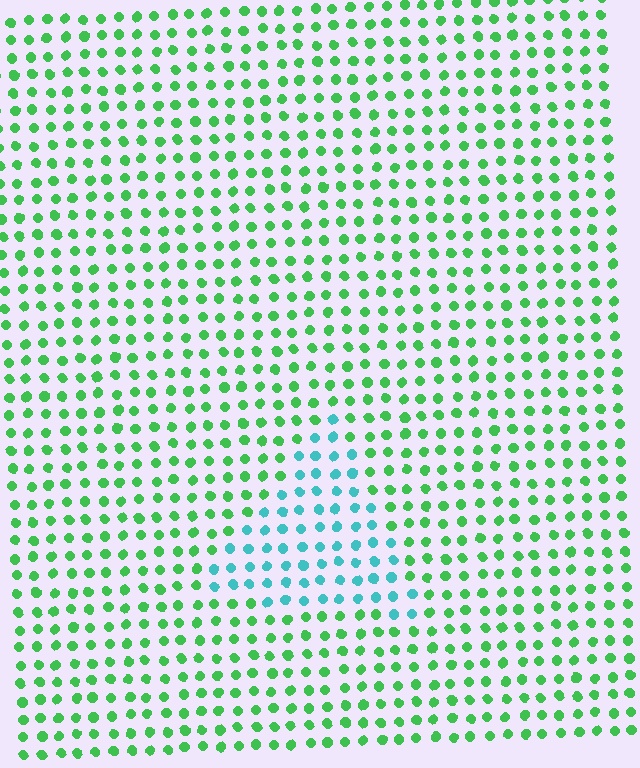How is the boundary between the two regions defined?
The boundary is defined purely by a slight shift in hue (about 52 degrees). Spacing, size, and orientation are identical on both sides.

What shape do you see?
I see a triangle.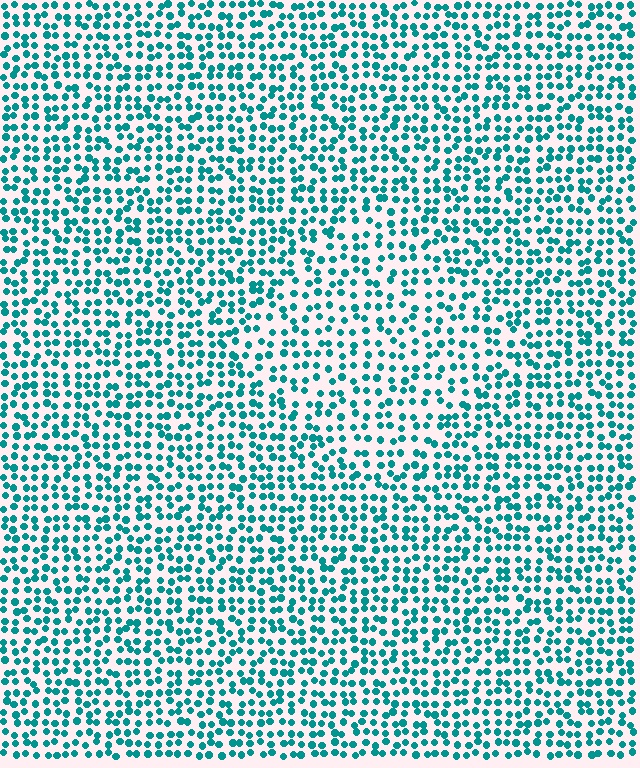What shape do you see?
I see a diamond.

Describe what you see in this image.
The image contains small teal elements arranged at two different densities. A diamond-shaped region is visible where the elements are less densely packed than the surrounding area.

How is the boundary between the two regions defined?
The boundary is defined by a change in element density (approximately 1.4x ratio). All elements are the same color, size, and shape.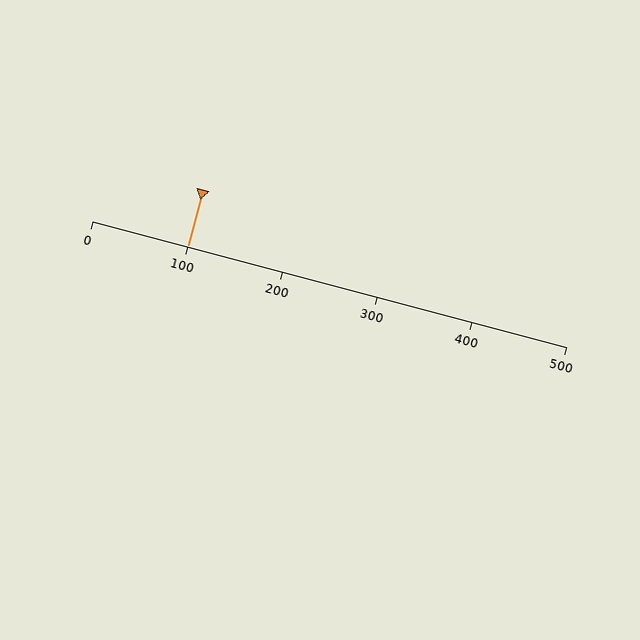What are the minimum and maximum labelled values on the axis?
The axis runs from 0 to 500.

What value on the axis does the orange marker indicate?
The marker indicates approximately 100.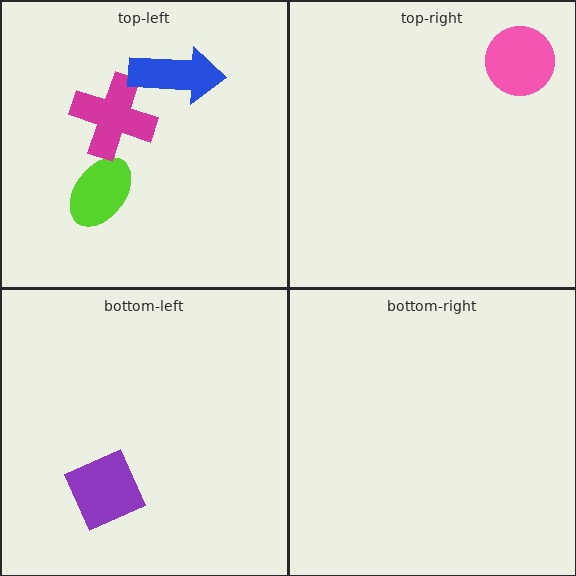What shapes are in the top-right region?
The pink circle.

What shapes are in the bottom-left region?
The purple diamond.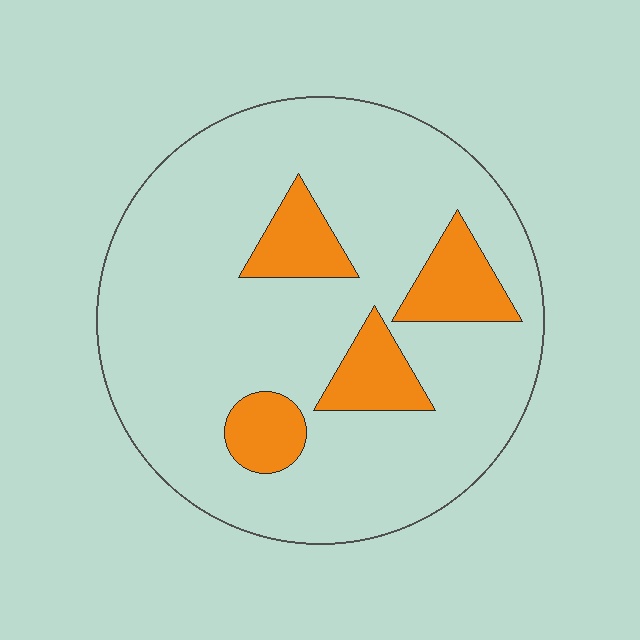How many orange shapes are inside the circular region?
4.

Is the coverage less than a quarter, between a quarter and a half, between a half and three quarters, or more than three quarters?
Less than a quarter.